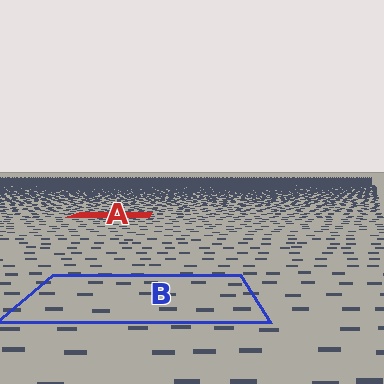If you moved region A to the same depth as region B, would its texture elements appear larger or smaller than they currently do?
They would appear larger. At a closer depth, the same texture elements are projected at a bigger on-screen size.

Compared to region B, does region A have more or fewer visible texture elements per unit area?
Region A has more texture elements per unit area — they are packed more densely because it is farther away.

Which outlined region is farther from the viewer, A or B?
Region A is farther from the viewer — the texture elements inside it appear smaller and more densely packed.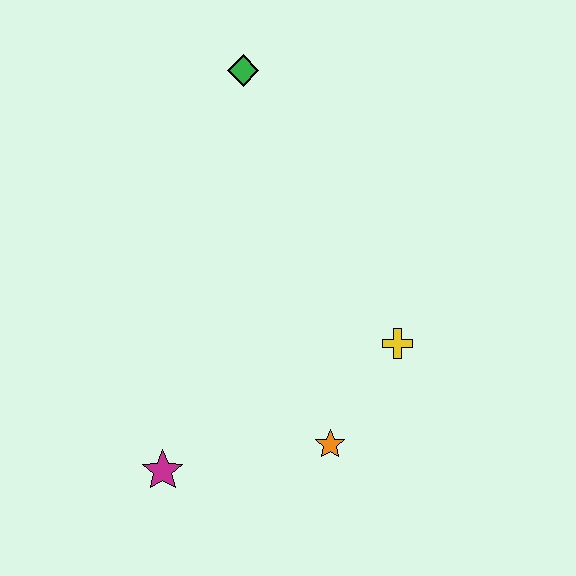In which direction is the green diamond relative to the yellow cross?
The green diamond is above the yellow cross.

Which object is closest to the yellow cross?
The orange star is closest to the yellow cross.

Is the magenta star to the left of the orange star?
Yes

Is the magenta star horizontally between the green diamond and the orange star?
No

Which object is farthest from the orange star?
The green diamond is farthest from the orange star.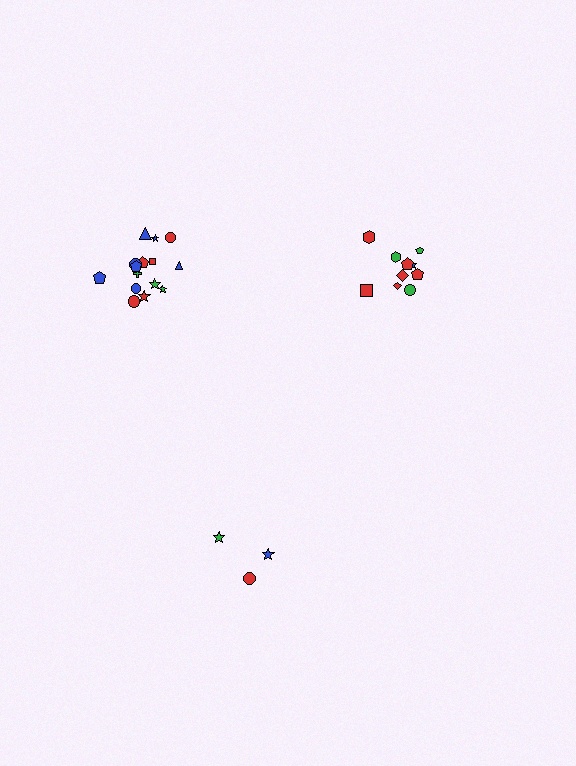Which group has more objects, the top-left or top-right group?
The top-left group.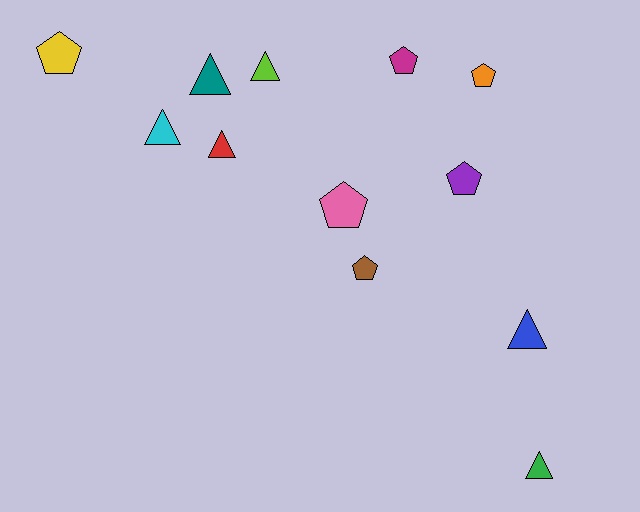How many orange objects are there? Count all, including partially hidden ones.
There is 1 orange object.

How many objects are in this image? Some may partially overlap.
There are 12 objects.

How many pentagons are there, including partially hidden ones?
There are 6 pentagons.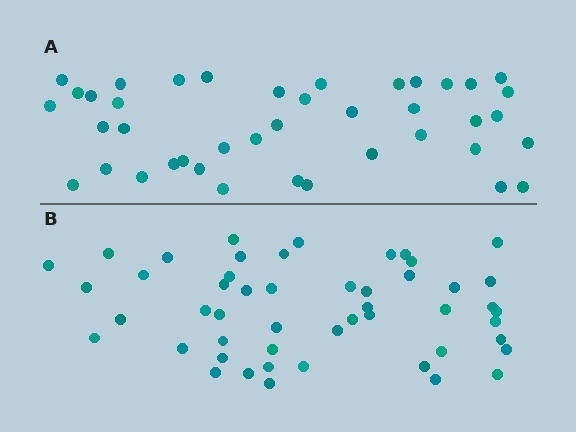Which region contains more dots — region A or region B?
Region B (the bottom region) has more dots.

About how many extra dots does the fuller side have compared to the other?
Region B has roughly 8 or so more dots than region A.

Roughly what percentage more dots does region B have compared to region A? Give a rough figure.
About 20% more.